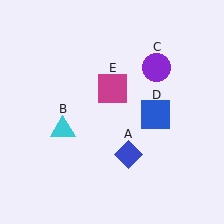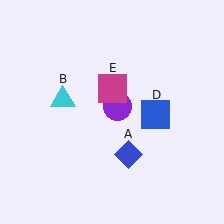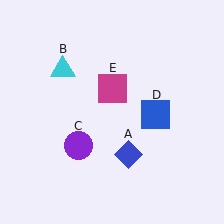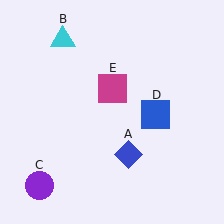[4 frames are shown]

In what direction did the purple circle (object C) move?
The purple circle (object C) moved down and to the left.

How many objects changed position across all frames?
2 objects changed position: cyan triangle (object B), purple circle (object C).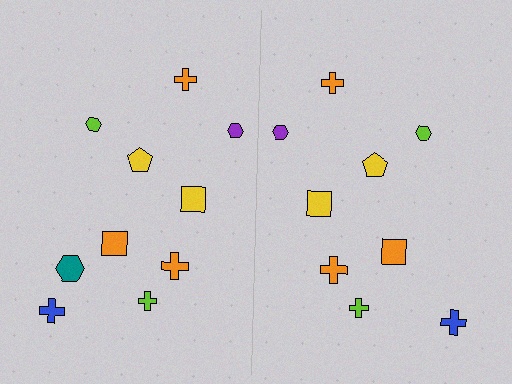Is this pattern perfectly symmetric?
No, the pattern is not perfectly symmetric. A teal hexagon is missing from the right side.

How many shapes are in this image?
There are 19 shapes in this image.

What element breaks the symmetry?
A teal hexagon is missing from the right side.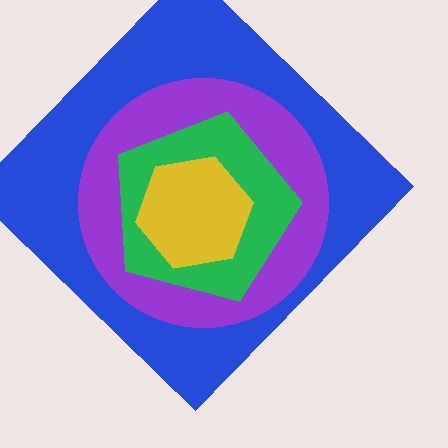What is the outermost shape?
The blue diamond.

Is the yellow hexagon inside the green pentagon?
Yes.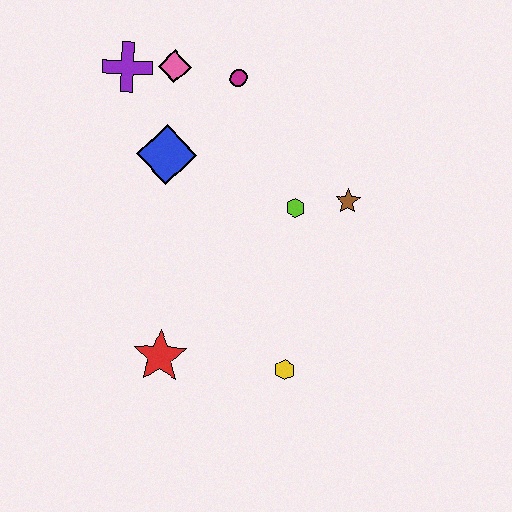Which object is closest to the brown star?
The lime hexagon is closest to the brown star.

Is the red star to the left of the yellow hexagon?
Yes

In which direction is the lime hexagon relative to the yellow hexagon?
The lime hexagon is above the yellow hexagon.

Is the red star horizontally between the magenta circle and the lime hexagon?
No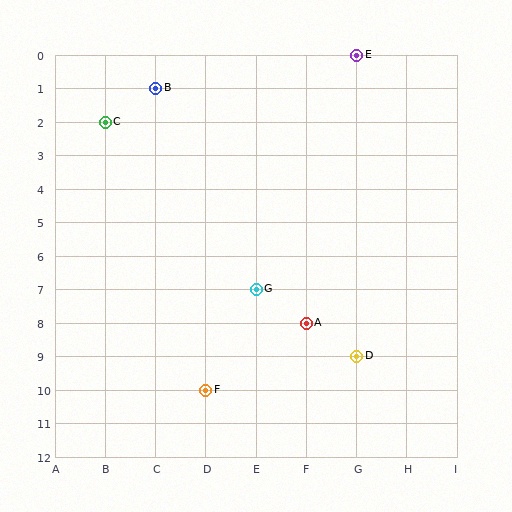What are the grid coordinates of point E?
Point E is at grid coordinates (G, 0).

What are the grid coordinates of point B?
Point B is at grid coordinates (C, 1).